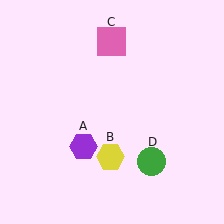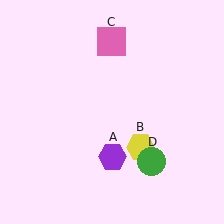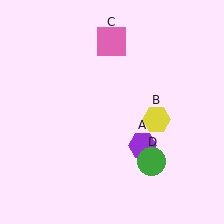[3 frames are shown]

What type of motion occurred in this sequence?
The purple hexagon (object A), yellow hexagon (object B) rotated counterclockwise around the center of the scene.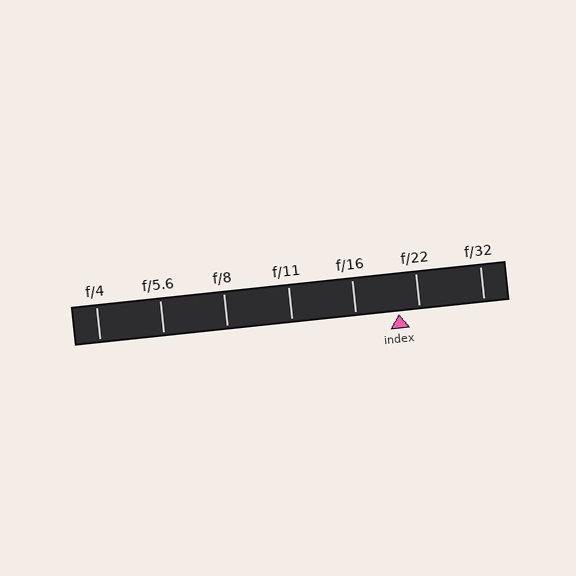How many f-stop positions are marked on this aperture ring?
There are 7 f-stop positions marked.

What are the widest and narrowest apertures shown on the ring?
The widest aperture shown is f/4 and the narrowest is f/32.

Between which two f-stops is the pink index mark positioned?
The index mark is between f/16 and f/22.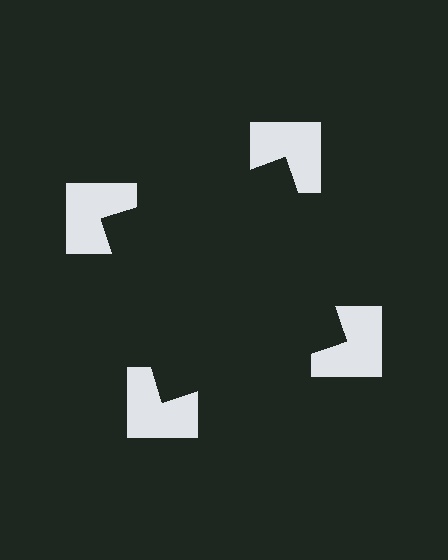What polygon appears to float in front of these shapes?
An illusory square — its edges are inferred from the aligned wedge cuts in the notched squares, not physically drawn.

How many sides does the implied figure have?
4 sides.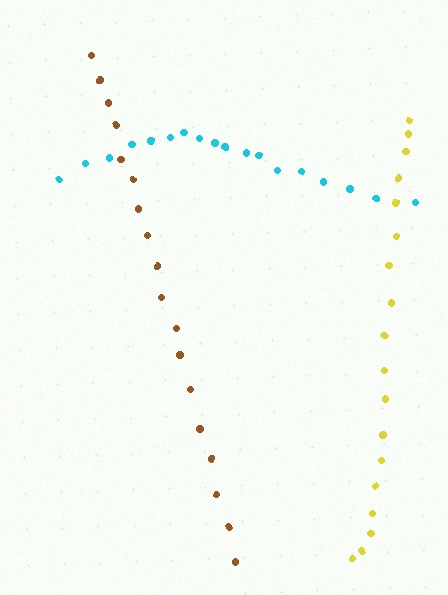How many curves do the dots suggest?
There are 3 distinct paths.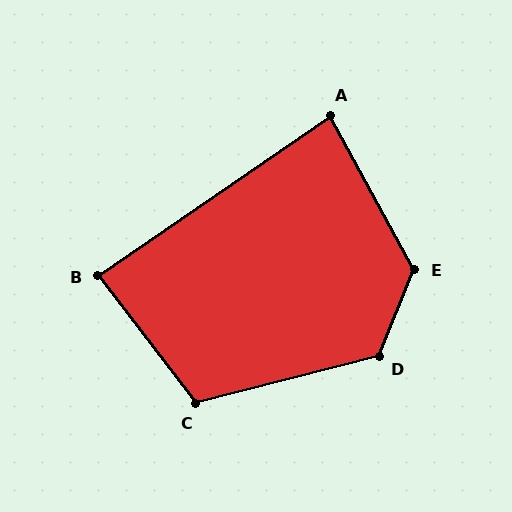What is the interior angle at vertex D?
Approximately 126 degrees (obtuse).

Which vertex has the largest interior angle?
E, at approximately 129 degrees.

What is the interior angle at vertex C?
Approximately 113 degrees (obtuse).